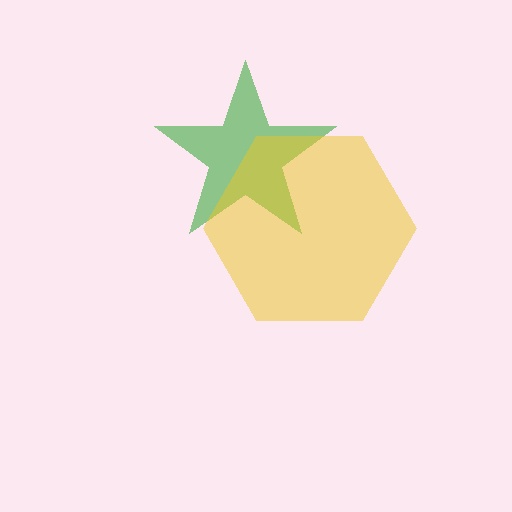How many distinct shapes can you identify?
There are 2 distinct shapes: a green star, a yellow hexagon.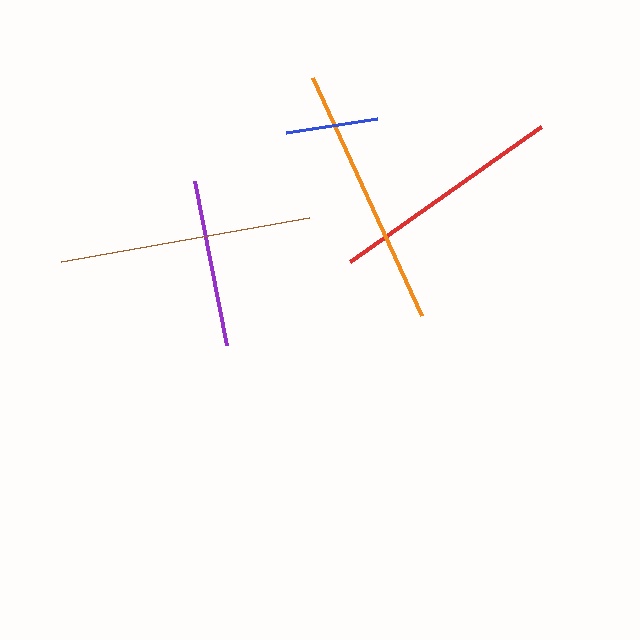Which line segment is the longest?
The orange line is the longest at approximately 261 pixels.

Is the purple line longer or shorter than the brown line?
The brown line is longer than the purple line.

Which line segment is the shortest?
The blue line is the shortest at approximately 91 pixels.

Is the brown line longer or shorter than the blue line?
The brown line is longer than the blue line.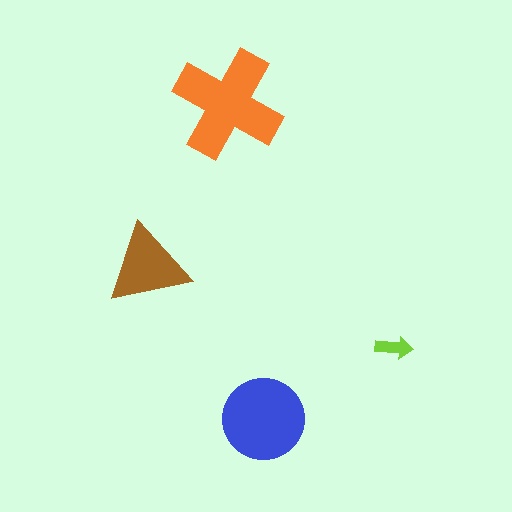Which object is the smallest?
The lime arrow.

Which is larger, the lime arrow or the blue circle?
The blue circle.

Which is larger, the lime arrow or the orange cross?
The orange cross.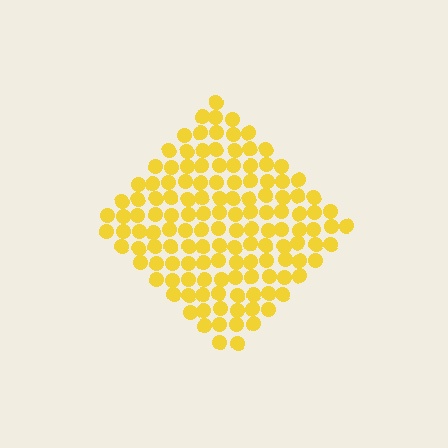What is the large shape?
The large shape is a diamond.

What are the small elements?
The small elements are circles.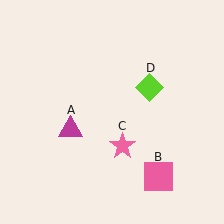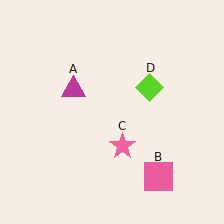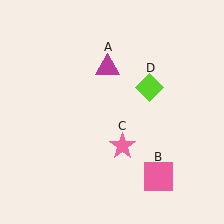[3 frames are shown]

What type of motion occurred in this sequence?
The magenta triangle (object A) rotated clockwise around the center of the scene.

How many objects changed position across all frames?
1 object changed position: magenta triangle (object A).